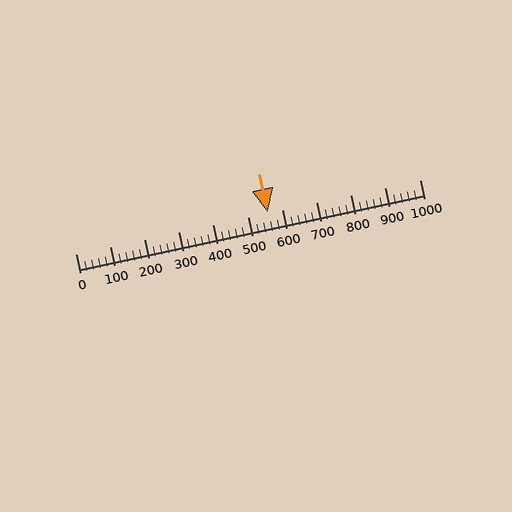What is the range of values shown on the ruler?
The ruler shows values from 0 to 1000.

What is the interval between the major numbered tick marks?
The major tick marks are spaced 100 units apart.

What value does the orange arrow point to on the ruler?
The orange arrow points to approximately 560.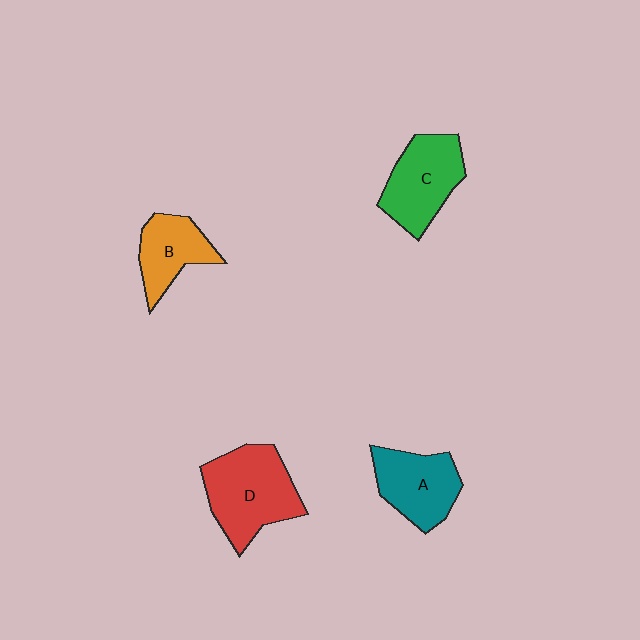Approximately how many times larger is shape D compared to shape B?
Approximately 1.6 times.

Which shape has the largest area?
Shape D (red).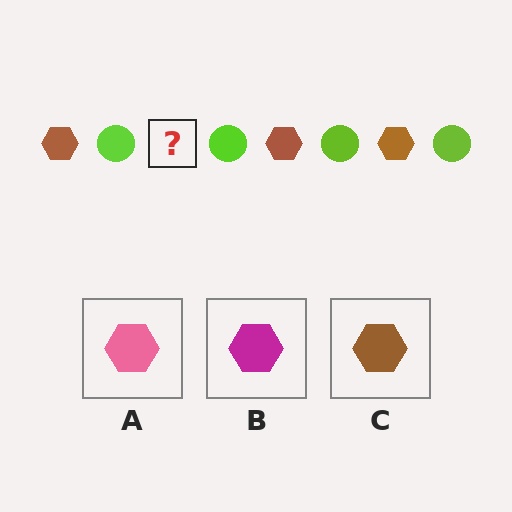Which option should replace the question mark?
Option C.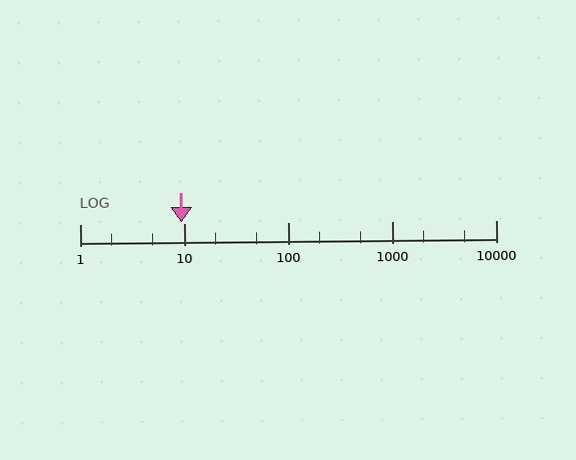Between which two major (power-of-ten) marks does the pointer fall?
The pointer is between 1 and 10.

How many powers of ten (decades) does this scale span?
The scale spans 4 decades, from 1 to 10000.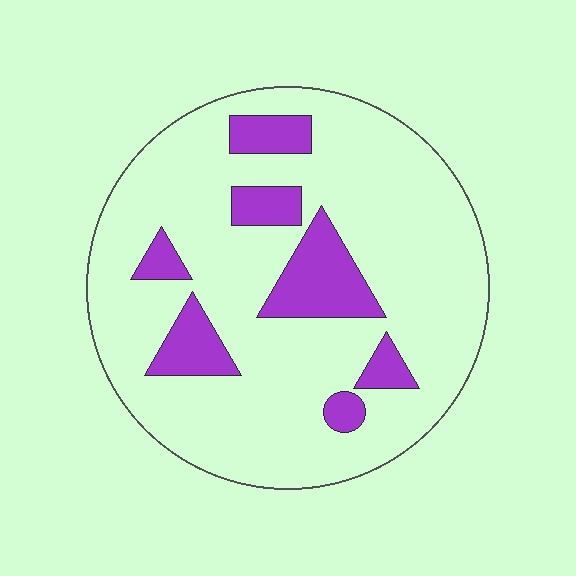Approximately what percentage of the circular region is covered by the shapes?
Approximately 20%.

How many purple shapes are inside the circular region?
7.